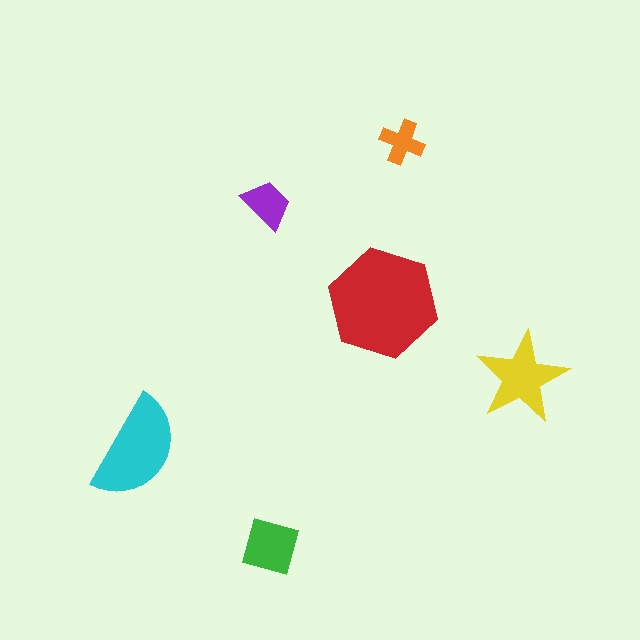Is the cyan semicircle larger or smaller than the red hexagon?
Smaller.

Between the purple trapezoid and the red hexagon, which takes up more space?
The red hexagon.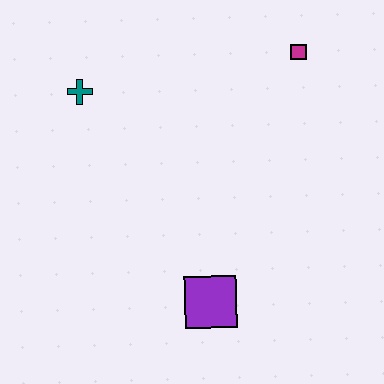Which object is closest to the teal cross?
The magenta square is closest to the teal cross.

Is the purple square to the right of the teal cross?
Yes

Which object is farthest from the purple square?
The magenta square is farthest from the purple square.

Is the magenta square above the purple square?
Yes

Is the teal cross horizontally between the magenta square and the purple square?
No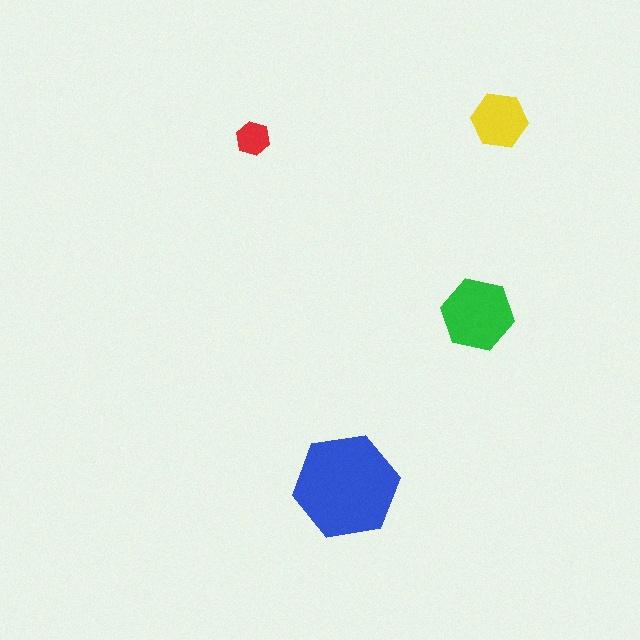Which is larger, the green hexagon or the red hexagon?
The green one.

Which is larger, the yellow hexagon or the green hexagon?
The green one.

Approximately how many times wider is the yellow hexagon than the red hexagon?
About 1.5 times wider.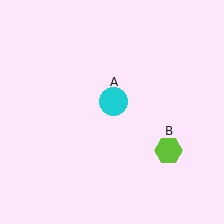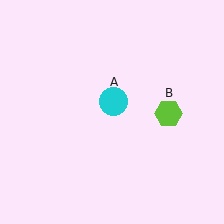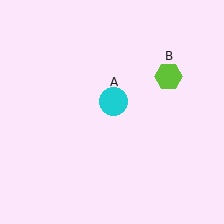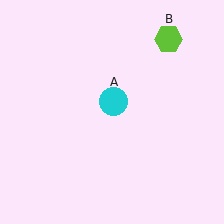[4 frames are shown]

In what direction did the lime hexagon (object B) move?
The lime hexagon (object B) moved up.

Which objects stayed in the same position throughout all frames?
Cyan circle (object A) remained stationary.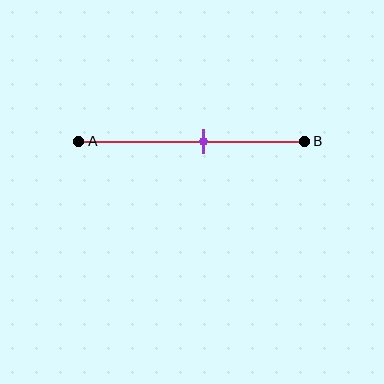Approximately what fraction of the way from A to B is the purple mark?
The purple mark is approximately 55% of the way from A to B.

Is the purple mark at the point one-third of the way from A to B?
No, the mark is at about 55% from A, not at the 33% one-third point.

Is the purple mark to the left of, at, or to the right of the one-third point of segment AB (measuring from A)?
The purple mark is to the right of the one-third point of segment AB.